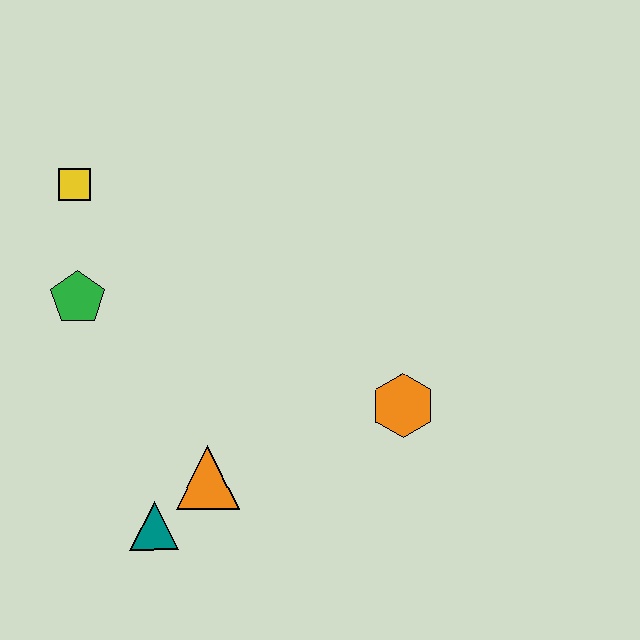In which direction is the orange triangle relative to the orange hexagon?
The orange triangle is to the left of the orange hexagon.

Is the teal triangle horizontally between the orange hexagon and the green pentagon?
Yes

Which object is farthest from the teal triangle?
The yellow square is farthest from the teal triangle.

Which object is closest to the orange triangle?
The teal triangle is closest to the orange triangle.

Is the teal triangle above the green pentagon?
No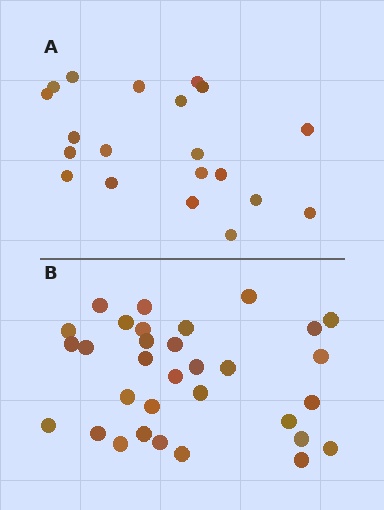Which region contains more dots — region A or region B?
Region B (the bottom region) has more dots.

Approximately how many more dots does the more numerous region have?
Region B has roughly 12 or so more dots than region A.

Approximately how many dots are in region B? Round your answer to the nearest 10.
About 30 dots. (The exact count is 32, which rounds to 30.)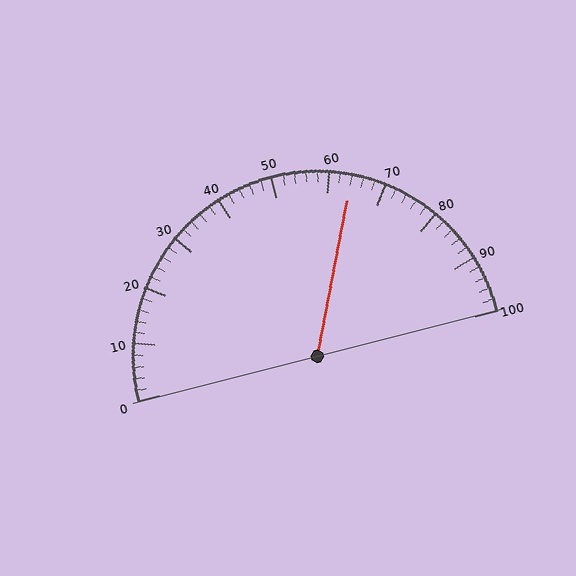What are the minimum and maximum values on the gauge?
The gauge ranges from 0 to 100.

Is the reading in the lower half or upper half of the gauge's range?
The reading is in the upper half of the range (0 to 100).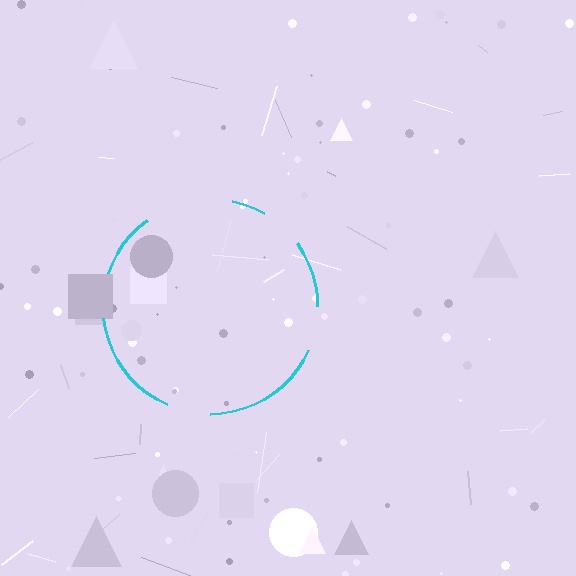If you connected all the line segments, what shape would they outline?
They would outline a circle.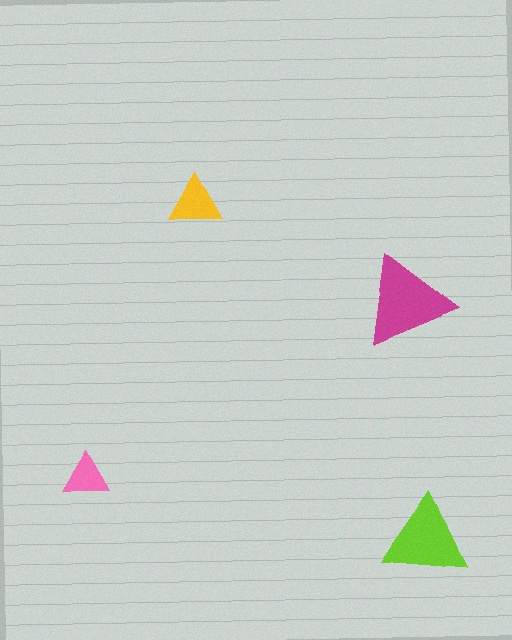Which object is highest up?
The yellow triangle is topmost.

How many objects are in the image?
There are 4 objects in the image.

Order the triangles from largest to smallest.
the magenta one, the lime one, the yellow one, the pink one.